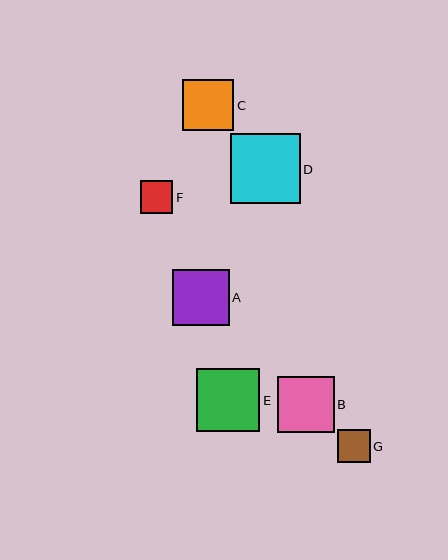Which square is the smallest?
Square G is the smallest with a size of approximately 32 pixels.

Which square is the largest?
Square D is the largest with a size of approximately 70 pixels.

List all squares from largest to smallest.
From largest to smallest: D, E, A, B, C, F, G.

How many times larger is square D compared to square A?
Square D is approximately 1.2 times the size of square A.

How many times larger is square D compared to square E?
Square D is approximately 1.1 times the size of square E.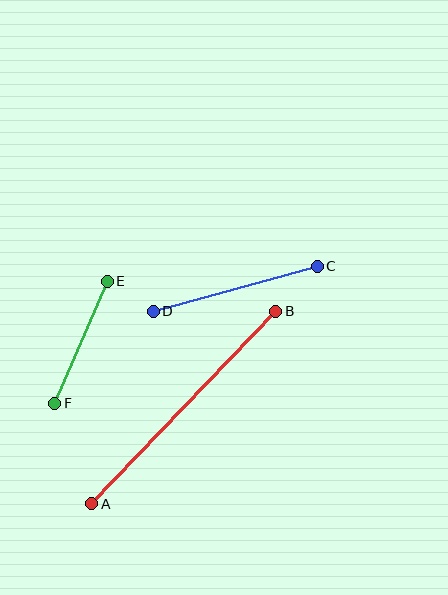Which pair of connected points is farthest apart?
Points A and B are farthest apart.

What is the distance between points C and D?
The distance is approximately 170 pixels.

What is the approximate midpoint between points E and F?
The midpoint is at approximately (81, 342) pixels.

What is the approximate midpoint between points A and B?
The midpoint is at approximately (184, 407) pixels.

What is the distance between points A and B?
The distance is approximately 266 pixels.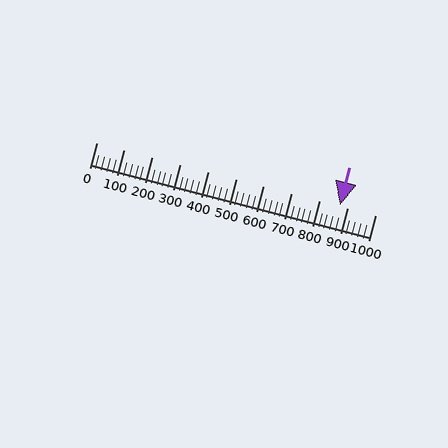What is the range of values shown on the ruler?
The ruler shows values from 0 to 1000.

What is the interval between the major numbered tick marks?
The major tick marks are spaced 100 units apart.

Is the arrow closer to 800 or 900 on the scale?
The arrow is closer to 900.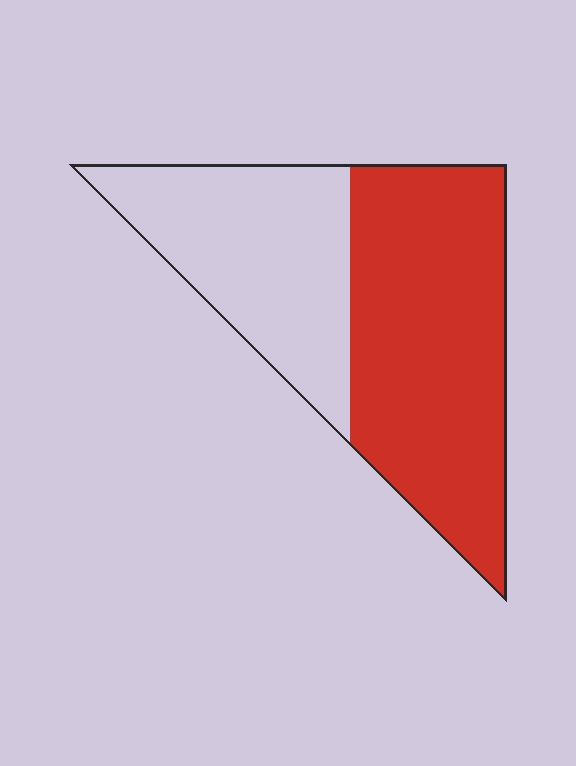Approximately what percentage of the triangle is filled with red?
Approximately 60%.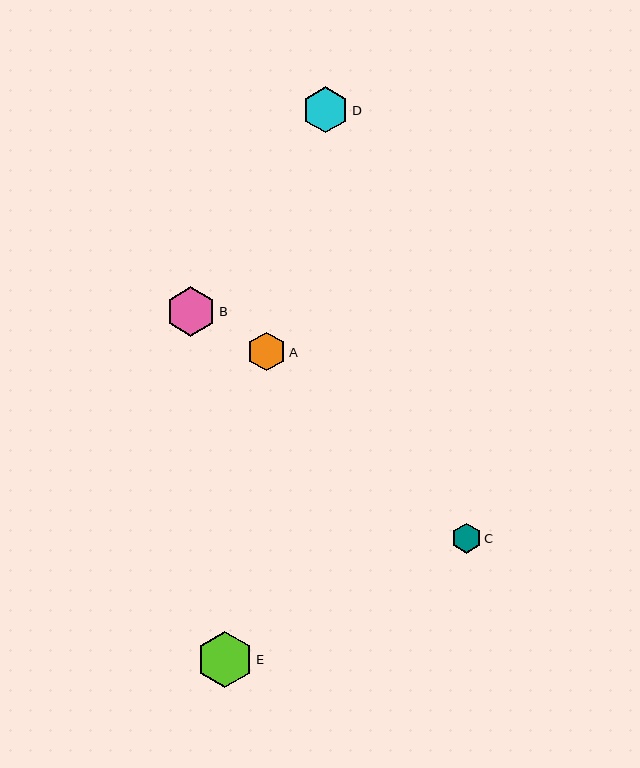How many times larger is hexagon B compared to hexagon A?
Hexagon B is approximately 1.3 times the size of hexagon A.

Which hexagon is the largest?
Hexagon E is the largest with a size of approximately 56 pixels.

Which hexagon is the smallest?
Hexagon C is the smallest with a size of approximately 30 pixels.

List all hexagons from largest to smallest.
From largest to smallest: E, B, D, A, C.